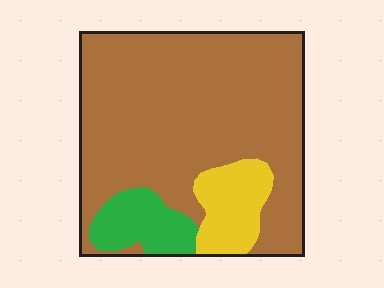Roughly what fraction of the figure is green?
Green covers roughly 10% of the figure.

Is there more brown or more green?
Brown.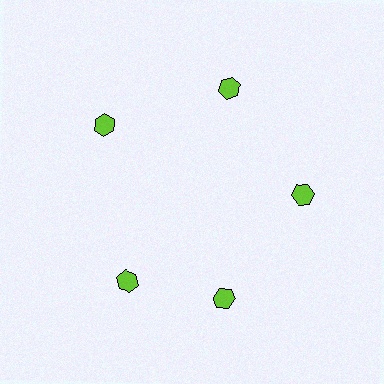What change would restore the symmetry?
The symmetry would be restored by rotating it back into even spacing with its neighbors so that all 5 hexagons sit at equal angles and equal distance from the center.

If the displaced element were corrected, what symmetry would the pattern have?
It would have 5-fold rotational symmetry — the pattern would map onto itself every 72 degrees.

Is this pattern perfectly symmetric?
No. The 5 lime hexagons are arranged in a ring, but one element near the 8 o'clock position is rotated out of alignment along the ring, breaking the 5-fold rotational symmetry.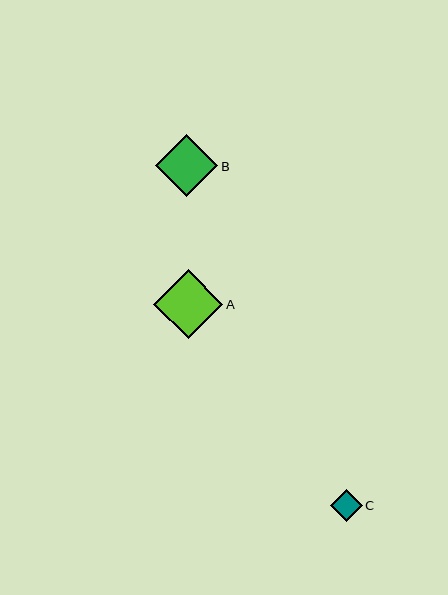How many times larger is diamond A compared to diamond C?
Diamond A is approximately 2.2 times the size of diamond C.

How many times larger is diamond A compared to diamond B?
Diamond A is approximately 1.1 times the size of diamond B.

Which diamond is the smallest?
Diamond C is the smallest with a size of approximately 32 pixels.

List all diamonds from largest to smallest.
From largest to smallest: A, B, C.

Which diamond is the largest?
Diamond A is the largest with a size of approximately 69 pixels.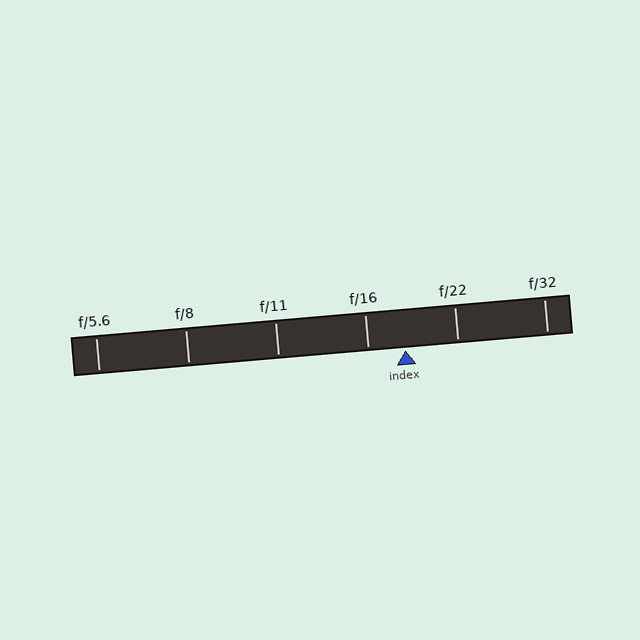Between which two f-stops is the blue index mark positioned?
The index mark is between f/16 and f/22.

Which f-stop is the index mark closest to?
The index mark is closest to f/16.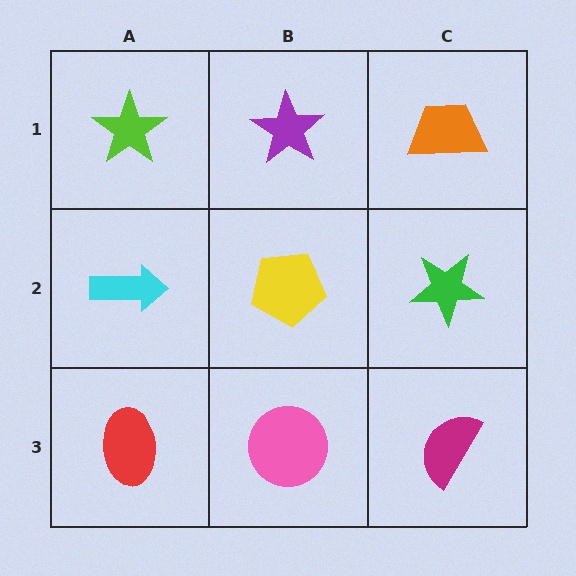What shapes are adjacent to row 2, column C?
An orange trapezoid (row 1, column C), a magenta semicircle (row 3, column C), a yellow pentagon (row 2, column B).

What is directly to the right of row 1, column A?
A purple star.